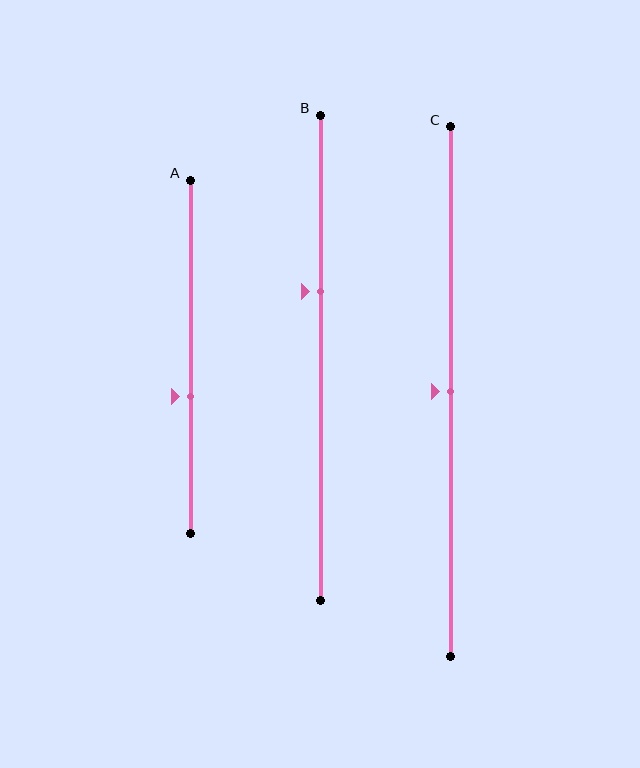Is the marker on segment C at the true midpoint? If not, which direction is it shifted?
Yes, the marker on segment C is at the true midpoint.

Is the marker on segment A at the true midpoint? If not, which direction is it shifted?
No, the marker on segment A is shifted downward by about 11% of the segment length.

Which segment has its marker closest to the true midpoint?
Segment C has its marker closest to the true midpoint.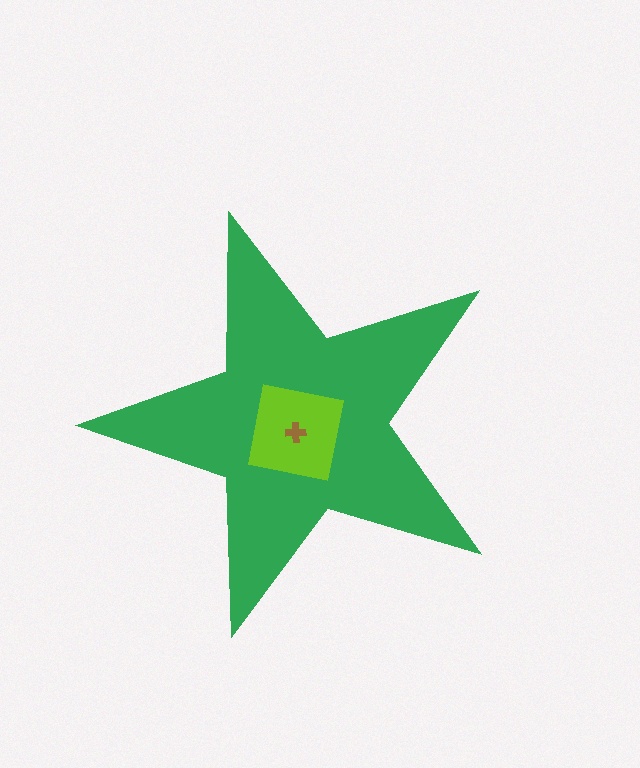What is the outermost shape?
The green star.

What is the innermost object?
The brown cross.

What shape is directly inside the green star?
The lime square.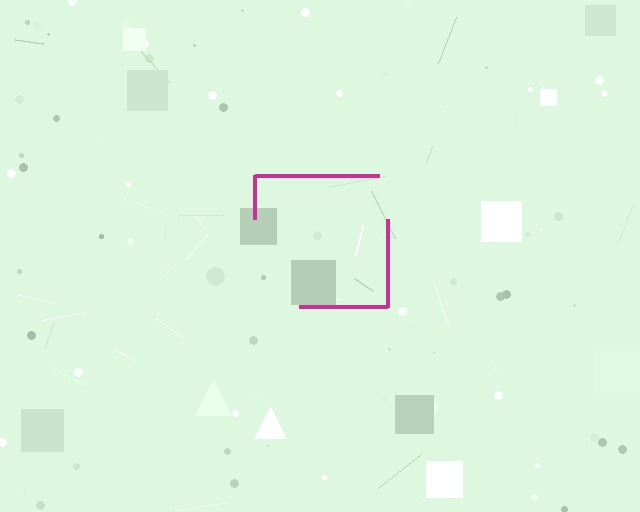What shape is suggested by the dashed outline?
The dashed outline suggests a square.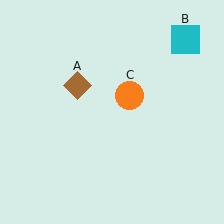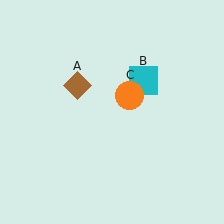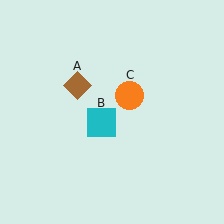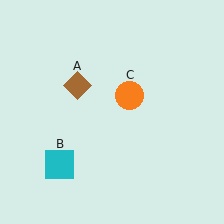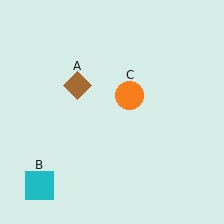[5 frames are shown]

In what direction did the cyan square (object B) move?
The cyan square (object B) moved down and to the left.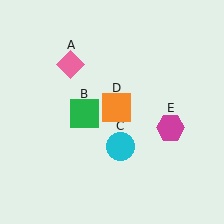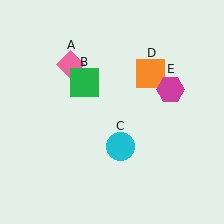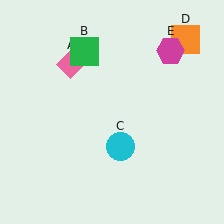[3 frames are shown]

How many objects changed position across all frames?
3 objects changed position: green square (object B), orange square (object D), magenta hexagon (object E).